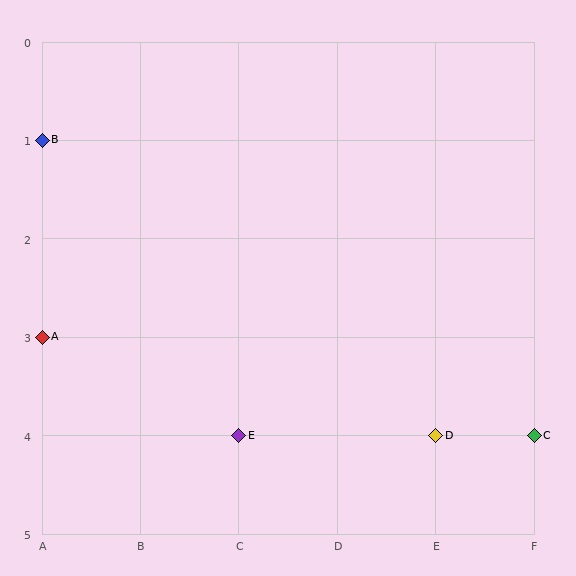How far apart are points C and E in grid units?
Points C and E are 3 columns apart.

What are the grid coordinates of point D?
Point D is at grid coordinates (E, 4).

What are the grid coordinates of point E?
Point E is at grid coordinates (C, 4).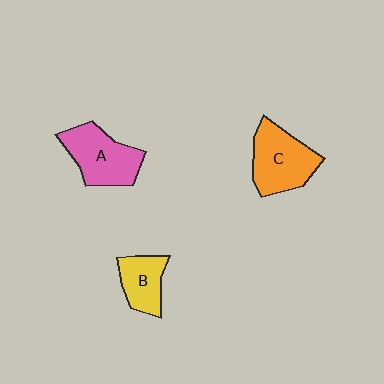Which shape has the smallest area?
Shape B (yellow).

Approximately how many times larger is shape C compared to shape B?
Approximately 1.6 times.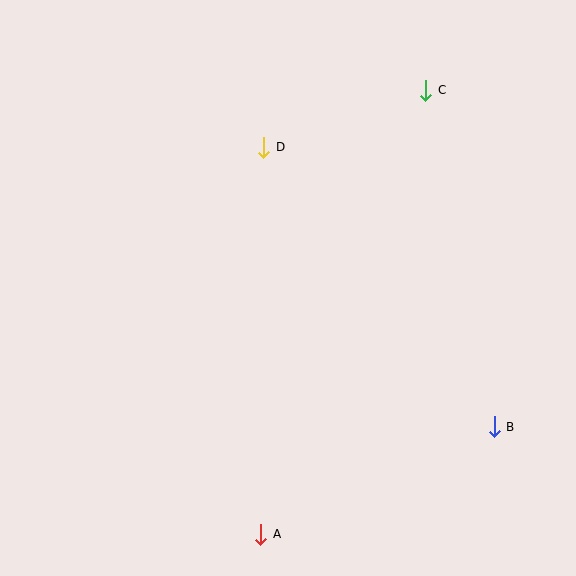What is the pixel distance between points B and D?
The distance between B and D is 362 pixels.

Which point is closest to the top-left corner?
Point D is closest to the top-left corner.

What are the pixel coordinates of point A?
Point A is at (261, 534).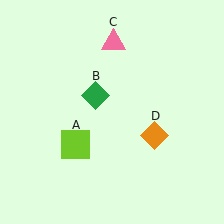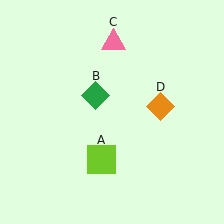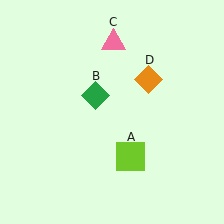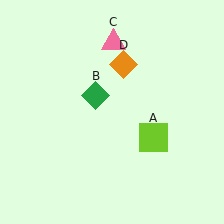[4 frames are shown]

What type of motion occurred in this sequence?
The lime square (object A), orange diamond (object D) rotated counterclockwise around the center of the scene.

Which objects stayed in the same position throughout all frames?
Green diamond (object B) and pink triangle (object C) remained stationary.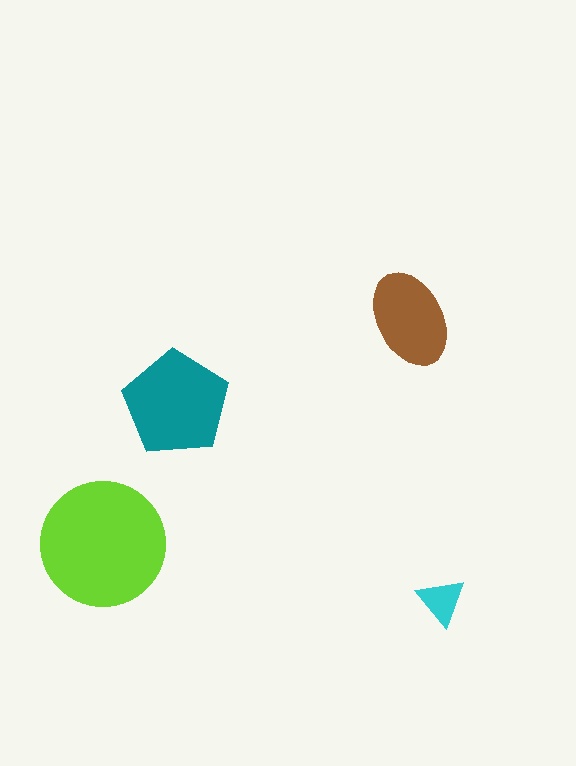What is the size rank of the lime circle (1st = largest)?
1st.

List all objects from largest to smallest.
The lime circle, the teal pentagon, the brown ellipse, the cyan triangle.